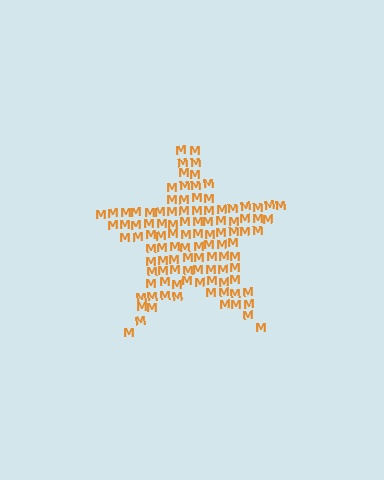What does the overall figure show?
The overall figure shows a star.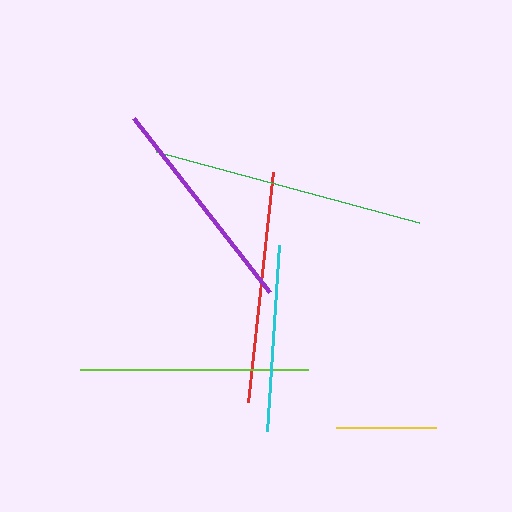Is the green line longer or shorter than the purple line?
The green line is longer than the purple line.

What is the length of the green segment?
The green segment is approximately 272 pixels long.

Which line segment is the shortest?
The yellow line is the shortest at approximately 100 pixels.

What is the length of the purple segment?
The purple segment is approximately 221 pixels long.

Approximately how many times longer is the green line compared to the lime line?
The green line is approximately 1.2 times the length of the lime line.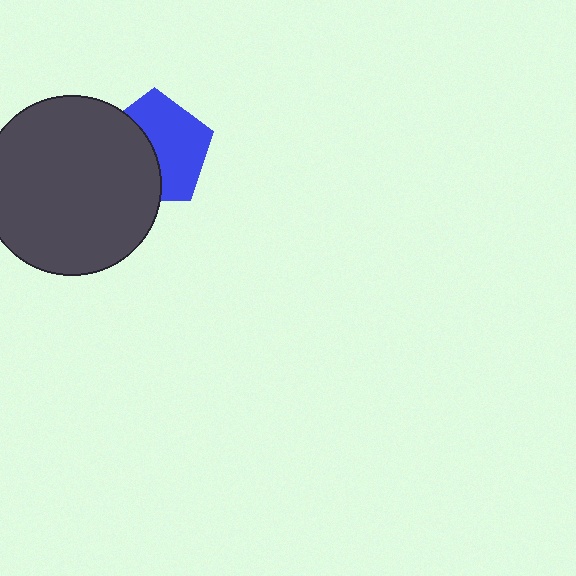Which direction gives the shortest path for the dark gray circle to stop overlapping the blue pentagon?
Moving left gives the shortest separation.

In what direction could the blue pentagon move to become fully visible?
The blue pentagon could move right. That would shift it out from behind the dark gray circle entirely.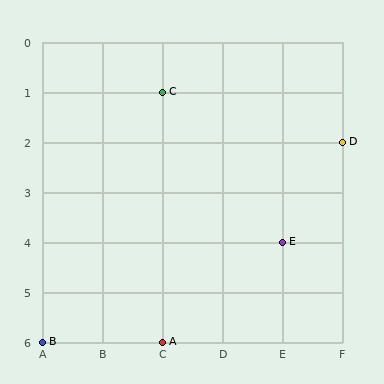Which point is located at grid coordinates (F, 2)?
Point D is at (F, 2).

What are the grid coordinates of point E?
Point E is at grid coordinates (E, 4).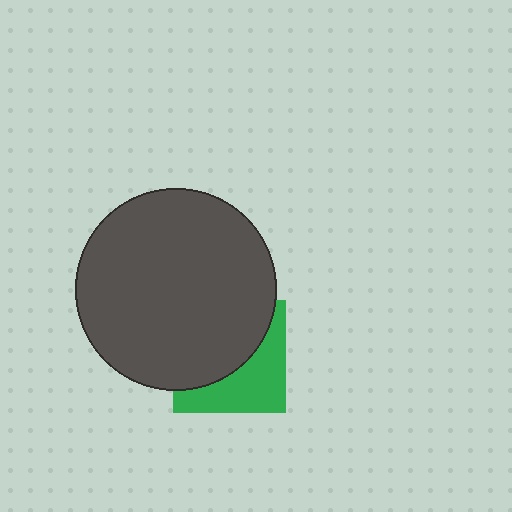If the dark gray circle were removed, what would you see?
You would see the complete green square.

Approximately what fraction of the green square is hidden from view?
Roughly 57% of the green square is hidden behind the dark gray circle.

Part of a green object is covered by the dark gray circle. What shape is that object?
It is a square.